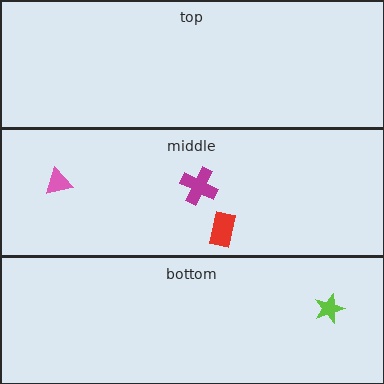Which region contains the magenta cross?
The middle region.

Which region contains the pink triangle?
The middle region.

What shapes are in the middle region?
The pink triangle, the red rectangle, the magenta cross.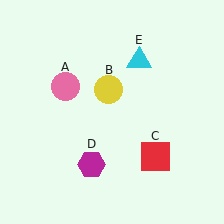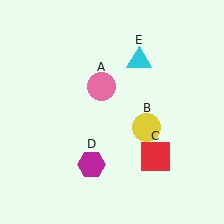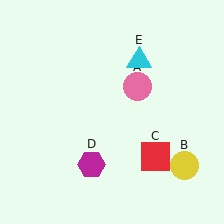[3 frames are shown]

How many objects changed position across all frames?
2 objects changed position: pink circle (object A), yellow circle (object B).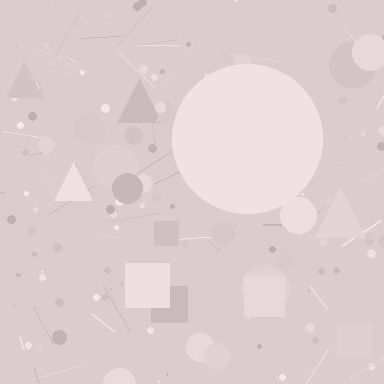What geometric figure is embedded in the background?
A circle is embedded in the background.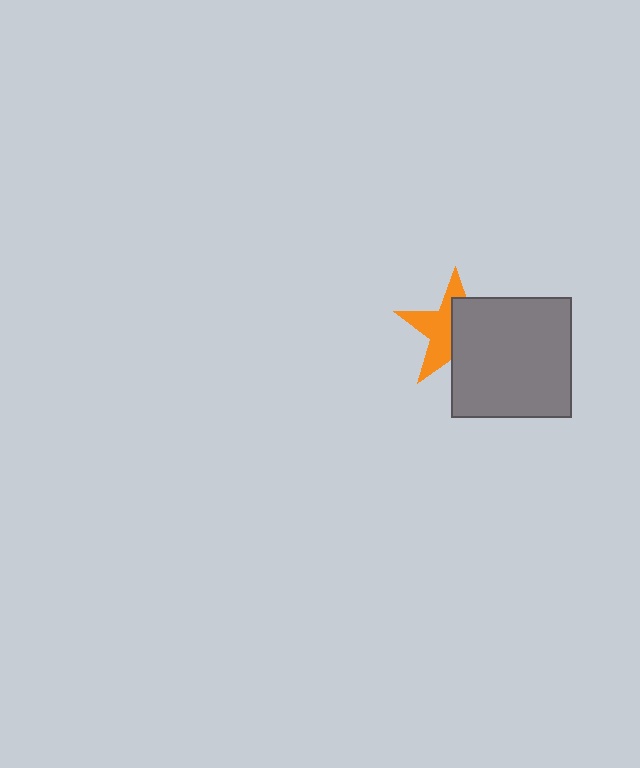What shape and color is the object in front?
The object in front is a gray square.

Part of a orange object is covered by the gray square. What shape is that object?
It is a star.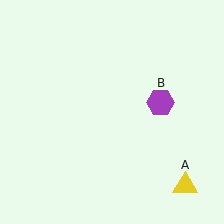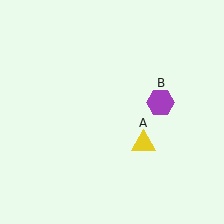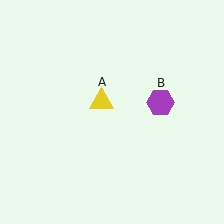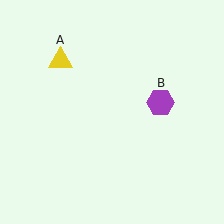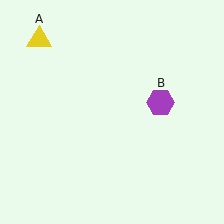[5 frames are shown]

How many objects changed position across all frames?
1 object changed position: yellow triangle (object A).